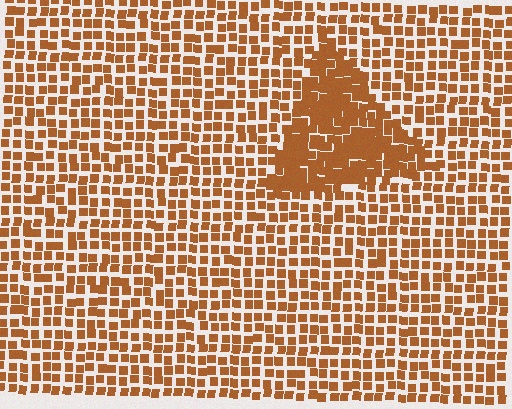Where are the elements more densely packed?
The elements are more densely packed inside the triangle boundary.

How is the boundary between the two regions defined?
The boundary is defined by a change in element density (approximately 1.8x ratio). All elements are the same color, size, and shape.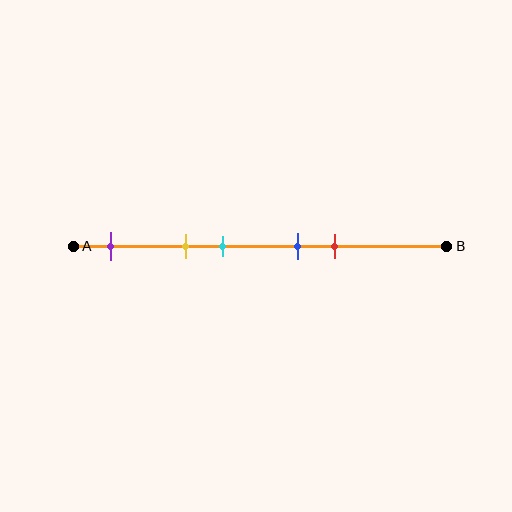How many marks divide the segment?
There are 5 marks dividing the segment.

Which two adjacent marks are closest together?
The blue and red marks are the closest adjacent pair.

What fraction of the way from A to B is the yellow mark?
The yellow mark is approximately 30% (0.3) of the way from A to B.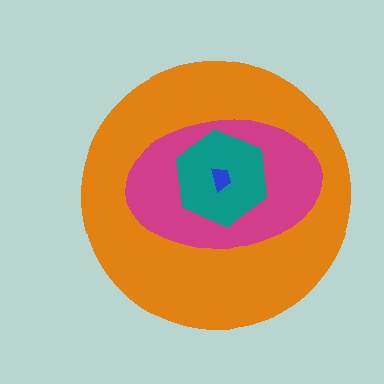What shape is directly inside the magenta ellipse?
The teal hexagon.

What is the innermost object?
The blue trapezoid.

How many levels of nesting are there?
4.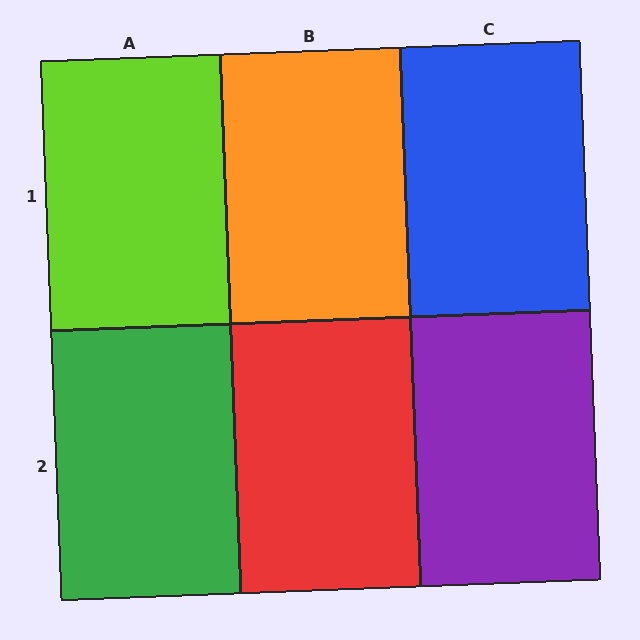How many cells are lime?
1 cell is lime.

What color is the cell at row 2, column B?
Red.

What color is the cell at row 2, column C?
Purple.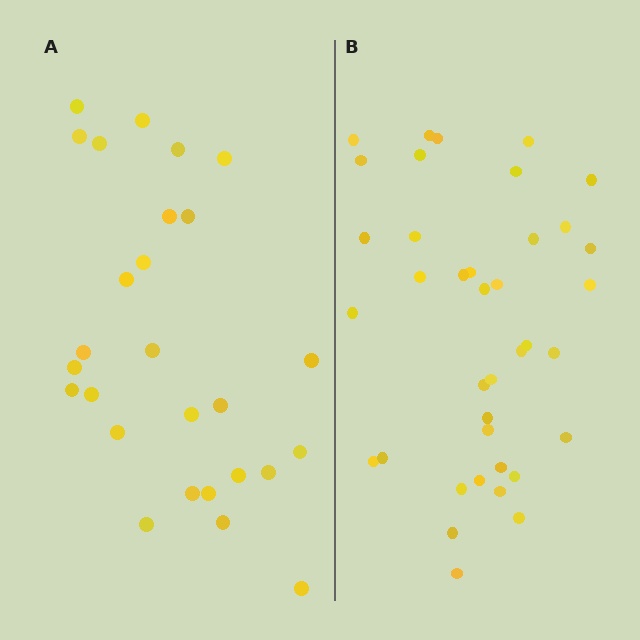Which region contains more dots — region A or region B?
Region B (the right region) has more dots.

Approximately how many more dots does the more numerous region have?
Region B has roughly 12 or so more dots than region A.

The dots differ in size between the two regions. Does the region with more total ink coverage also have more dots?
No. Region A has more total ink coverage because its dots are larger, but region B actually contains more individual dots. Total area can be misleading — the number of items is what matters here.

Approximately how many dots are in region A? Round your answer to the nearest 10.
About 30 dots. (The exact count is 27, which rounds to 30.)